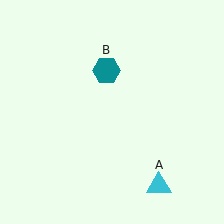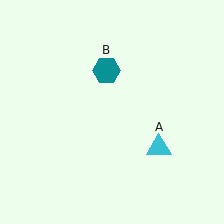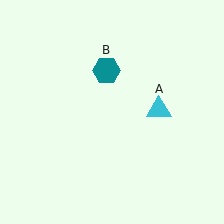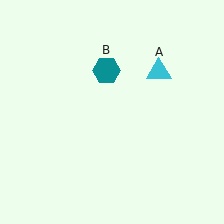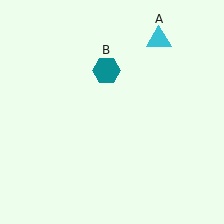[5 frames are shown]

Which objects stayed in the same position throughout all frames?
Teal hexagon (object B) remained stationary.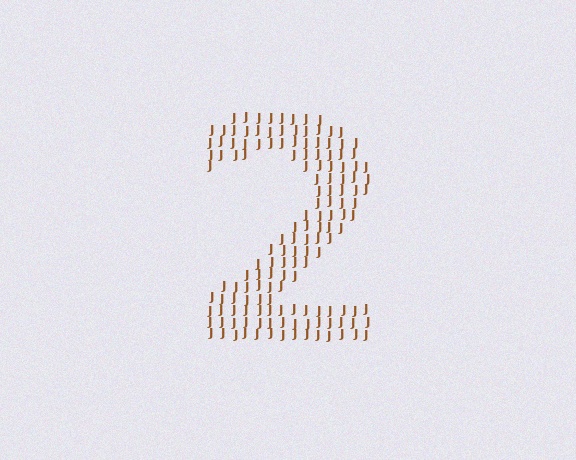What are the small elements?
The small elements are letter J's.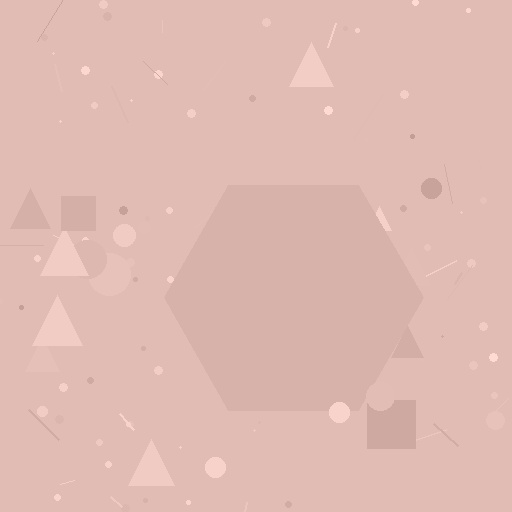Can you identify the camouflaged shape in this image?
The camouflaged shape is a hexagon.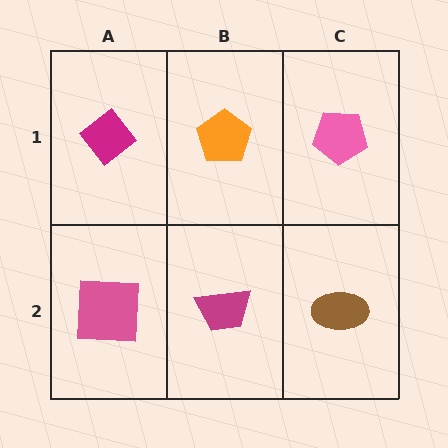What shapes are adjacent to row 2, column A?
A magenta diamond (row 1, column A), a magenta trapezoid (row 2, column B).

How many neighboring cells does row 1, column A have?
2.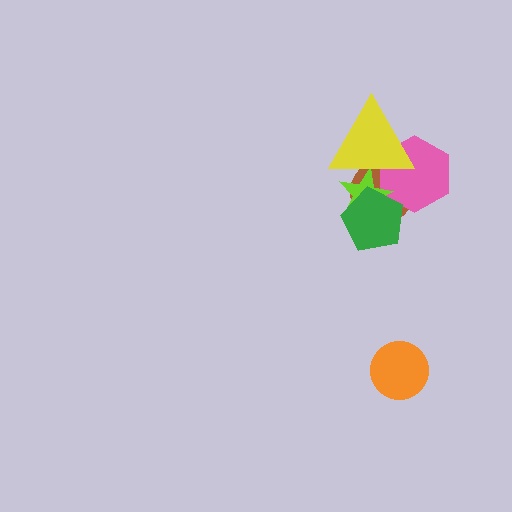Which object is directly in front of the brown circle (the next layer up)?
The pink hexagon is directly in front of the brown circle.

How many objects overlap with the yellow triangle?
3 objects overlap with the yellow triangle.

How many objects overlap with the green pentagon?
3 objects overlap with the green pentagon.